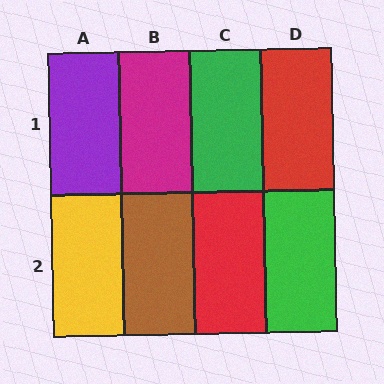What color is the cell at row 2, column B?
Brown.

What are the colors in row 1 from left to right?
Purple, magenta, green, red.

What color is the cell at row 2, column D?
Green.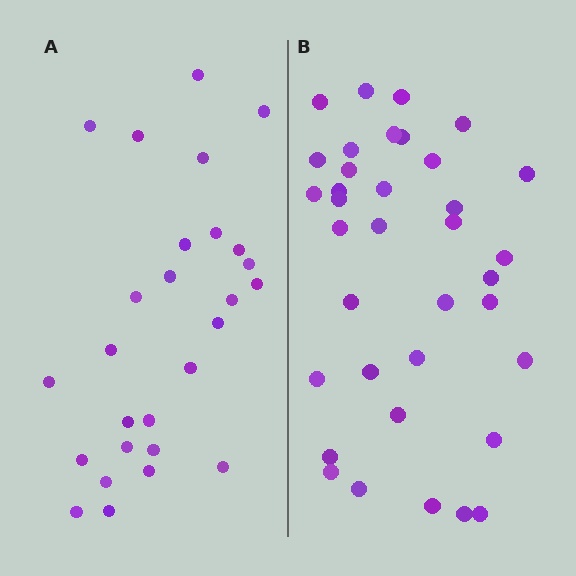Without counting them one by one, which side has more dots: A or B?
Region B (the right region) has more dots.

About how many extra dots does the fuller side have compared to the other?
Region B has roughly 8 or so more dots than region A.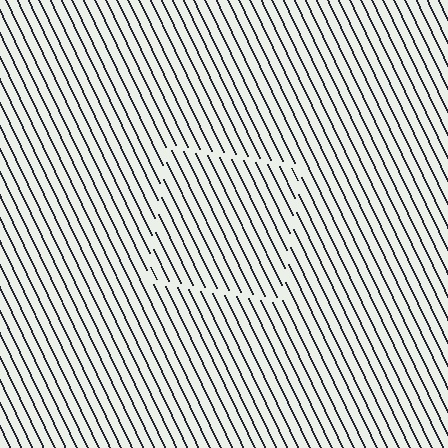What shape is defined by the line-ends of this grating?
An illusory square. The interior of the shape contains the same grating, shifted by half a period — the contour is defined by the phase discontinuity where line-ends from the inner and outer gratings abut.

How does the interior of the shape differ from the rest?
The interior of the shape contains the same grating, shifted by half a period — the contour is defined by the phase discontinuity where line-ends from the inner and outer gratings abut.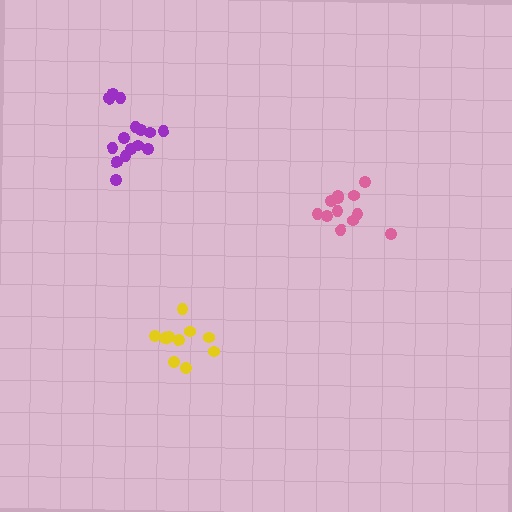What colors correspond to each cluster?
The clusters are colored: purple, pink, yellow.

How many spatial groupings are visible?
There are 3 spatial groupings.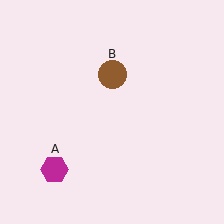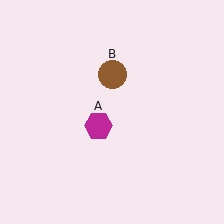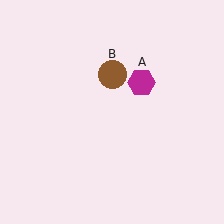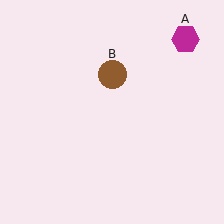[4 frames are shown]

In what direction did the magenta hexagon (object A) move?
The magenta hexagon (object A) moved up and to the right.